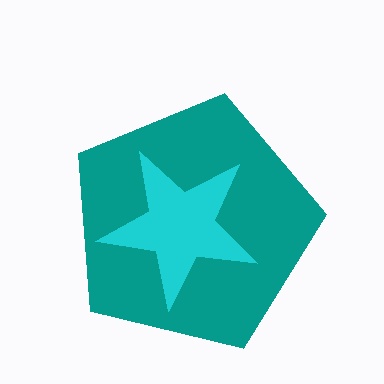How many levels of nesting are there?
2.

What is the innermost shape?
The cyan star.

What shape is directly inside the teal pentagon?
The cyan star.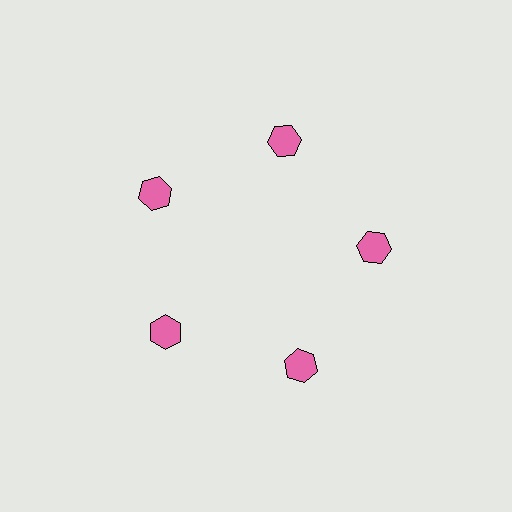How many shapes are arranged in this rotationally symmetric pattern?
There are 5 shapes, arranged in 5 groups of 1.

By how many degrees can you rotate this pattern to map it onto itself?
The pattern maps onto itself every 72 degrees of rotation.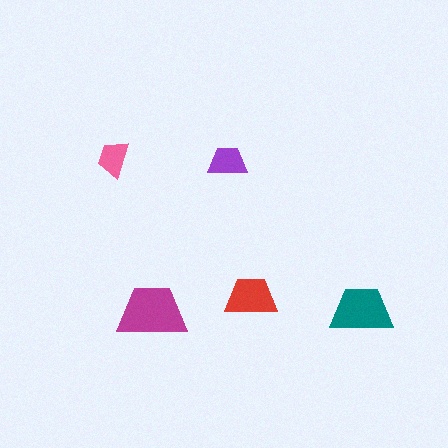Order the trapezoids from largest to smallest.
the magenta one, the teal one, the red one, the purple one, the pink one.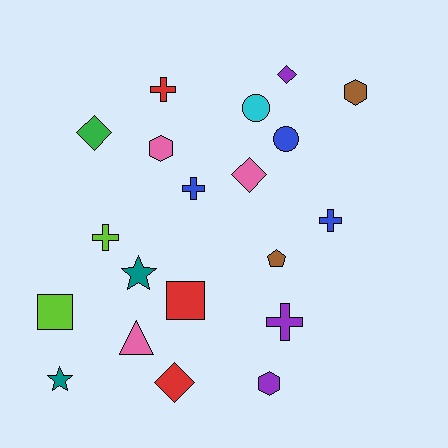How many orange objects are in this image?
There are no orange objects.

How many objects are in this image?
There are 20 objects.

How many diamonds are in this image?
There are 4 diamonds.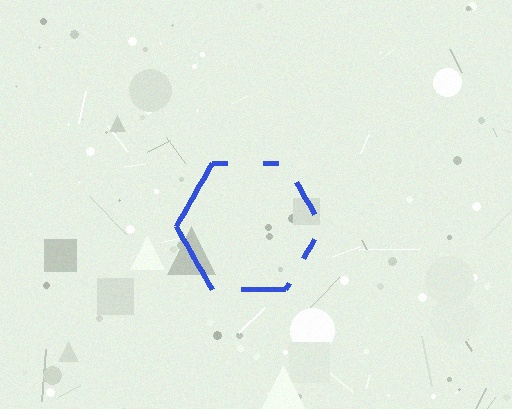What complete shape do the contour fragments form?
The contour fragments form a hexagon.